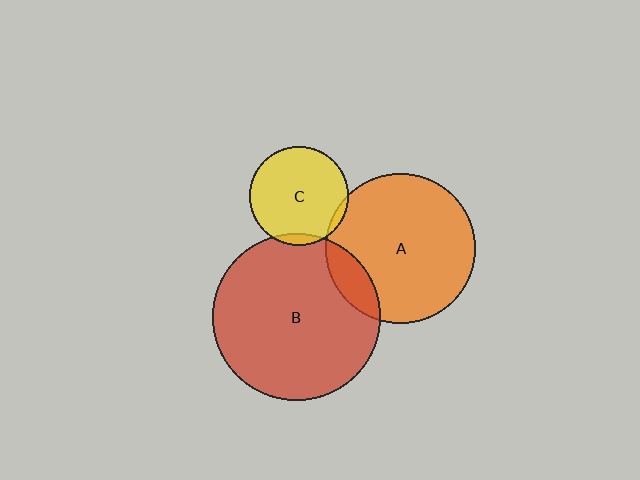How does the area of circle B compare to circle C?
Approximately 2.9 times.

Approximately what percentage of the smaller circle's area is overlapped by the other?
Approximately 15%.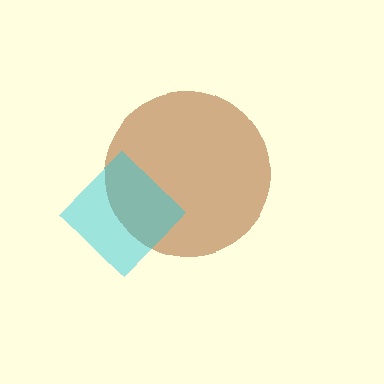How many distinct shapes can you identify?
There are 2 distinct shapes: a brown circle, a cyan diamond.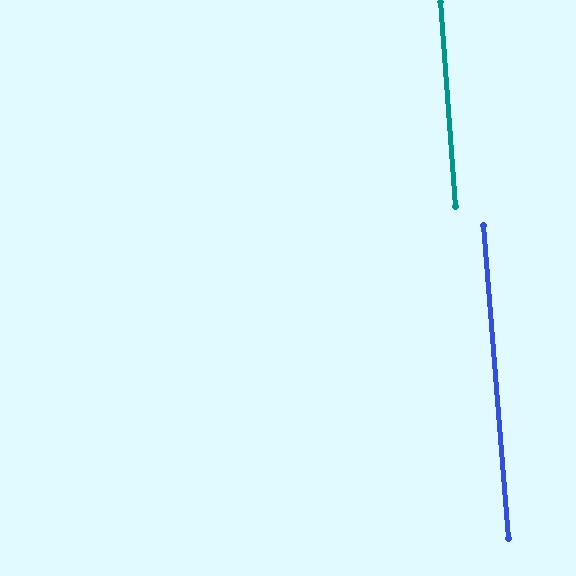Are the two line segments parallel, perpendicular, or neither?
Parallel — their directions differ by only 0.4°.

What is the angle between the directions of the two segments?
Approximately 0 degrees.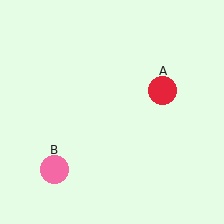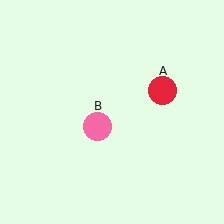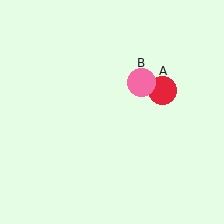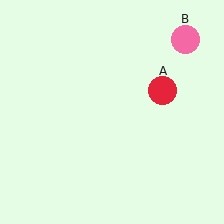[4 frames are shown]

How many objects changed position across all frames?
1 object changed position: pink circle (object B).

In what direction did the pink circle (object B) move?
The pink circle (object B) moved up and to the right.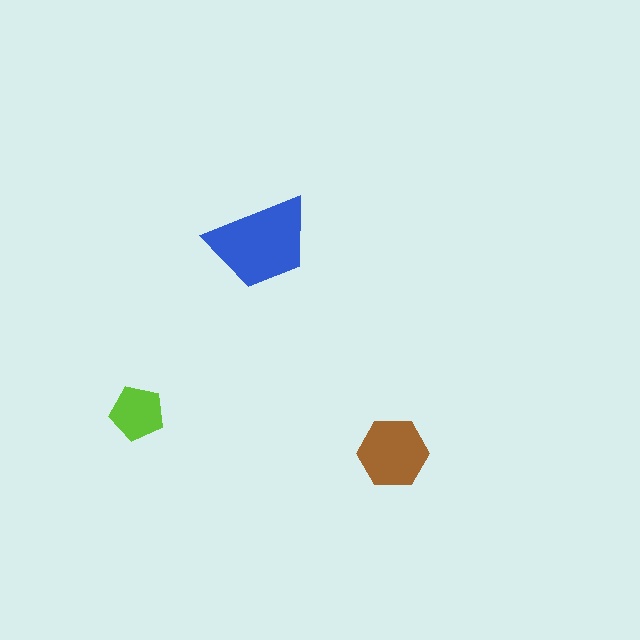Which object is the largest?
The blue trapezoid.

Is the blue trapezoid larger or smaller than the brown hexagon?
Larger.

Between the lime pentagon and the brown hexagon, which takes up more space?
The brown hexagon.